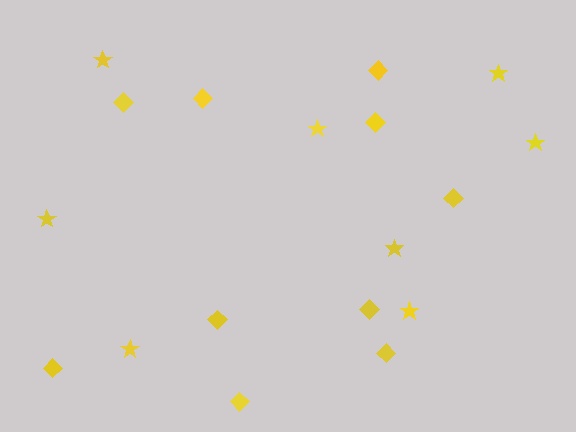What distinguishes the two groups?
There are 2 groups: one group of diamonds (10) and one group of stars (8).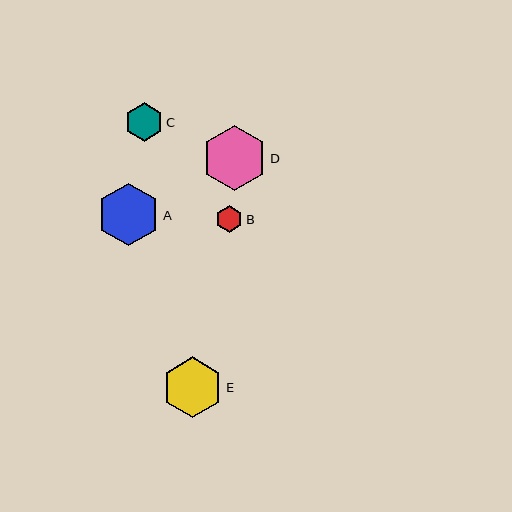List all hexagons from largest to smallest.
From largest to smallest: D, A, E, C, B.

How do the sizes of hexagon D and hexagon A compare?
Hexagon D and hexagon A are approximately the same size.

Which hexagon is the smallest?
Hexagon B is the smallest with a size of approximately 27 pixels.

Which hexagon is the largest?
Hexagon D is the largest with a size of approximately 65 pixels.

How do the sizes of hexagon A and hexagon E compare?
Hexagon A and hexagon E are approximately the same size.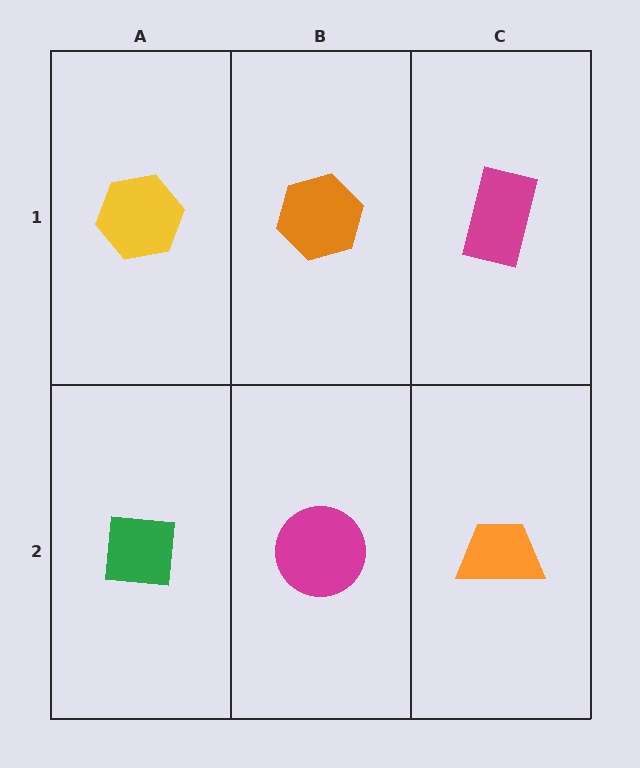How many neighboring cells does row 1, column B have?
3.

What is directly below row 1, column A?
A green square.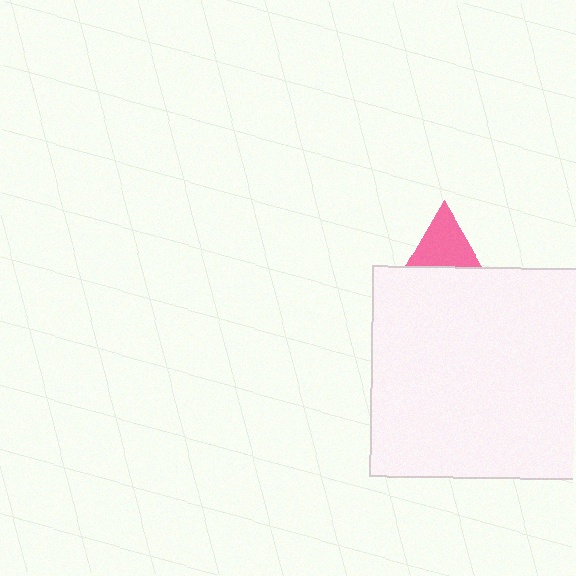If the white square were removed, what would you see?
You would see the complete pink triangle.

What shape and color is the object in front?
The object in front is a white square.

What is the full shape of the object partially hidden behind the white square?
The partially hidden object is a pink triangle.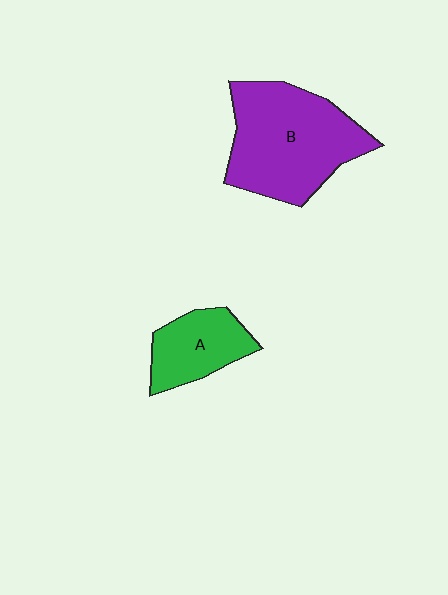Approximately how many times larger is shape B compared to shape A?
Approximately 2.1 times.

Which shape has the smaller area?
Shape A (green).